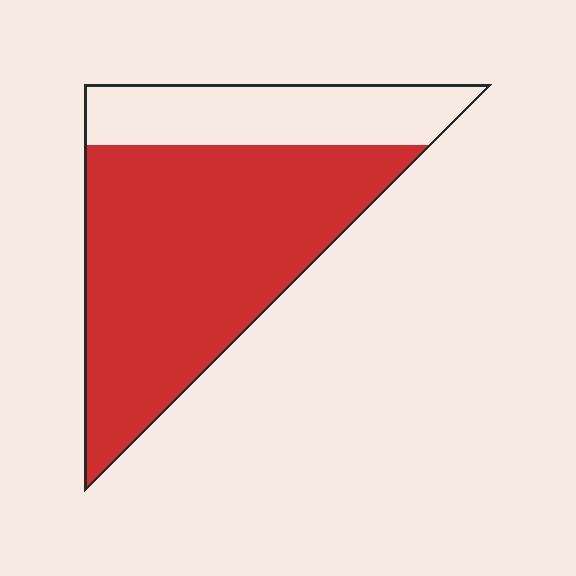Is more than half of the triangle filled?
Yes.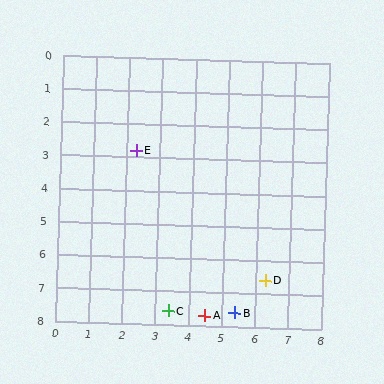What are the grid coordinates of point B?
Point B is at approximately (5.4, 7.6).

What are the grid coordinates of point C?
Point C is at approximately (3.4, 7.6).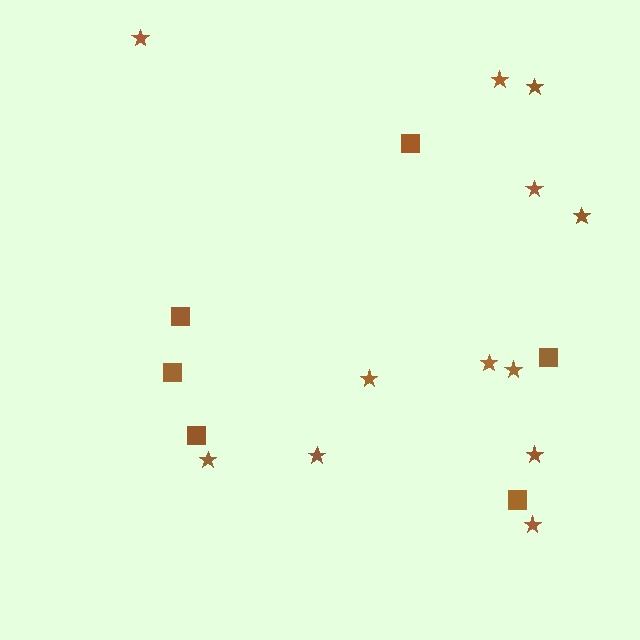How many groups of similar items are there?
There are 2 groups: one group of stars (12) and one group of squares (6).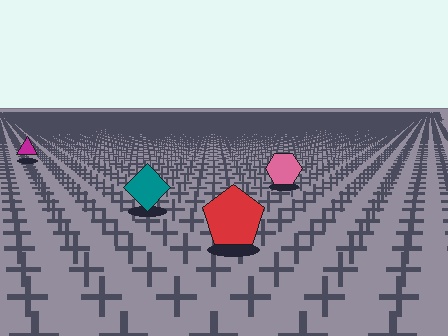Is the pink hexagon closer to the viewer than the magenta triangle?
Yes. The pink hexagon is closer — you can tell from the texture gradient: the ground texture is coarser near it.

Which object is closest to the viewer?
The red pentagon is closest. The texture marks near it are larger and more spread out.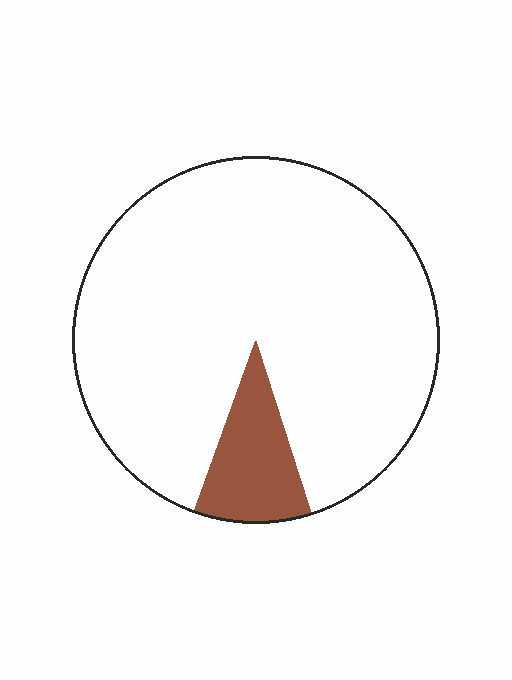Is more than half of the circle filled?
No.